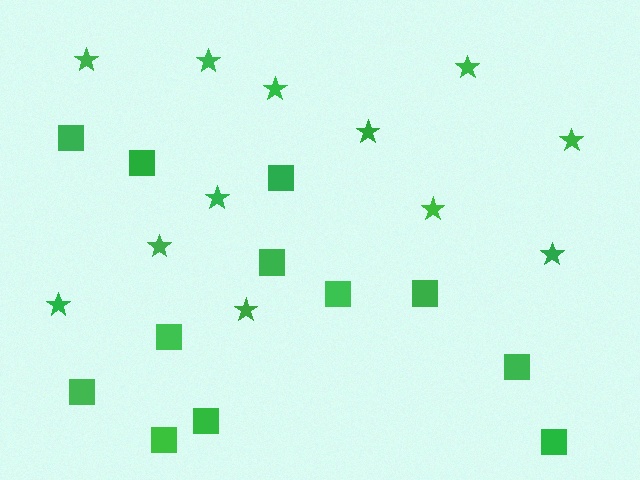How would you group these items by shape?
There are 2 groups: one group of stars (12) and one group of squares (12).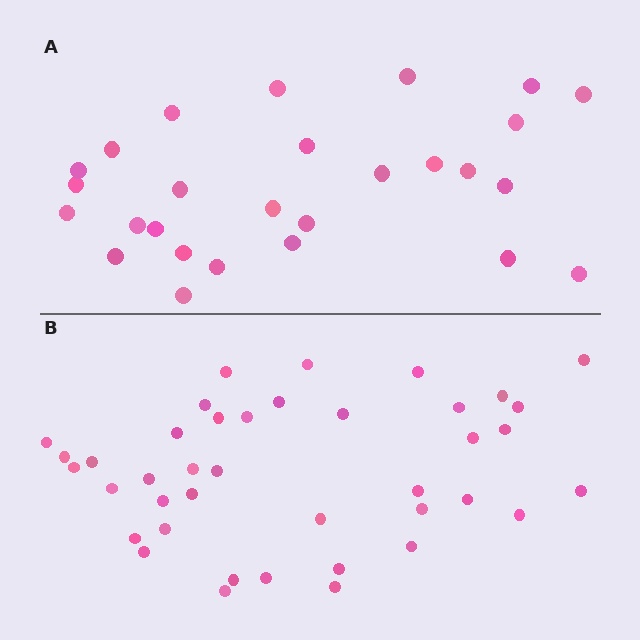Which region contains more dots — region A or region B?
Region B (the bottom region) has more dots.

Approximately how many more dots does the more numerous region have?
Region B has approximately 15 more dots than region A.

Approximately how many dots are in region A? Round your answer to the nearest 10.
About 30 dots. (The exact count is 27, which rounds to 30.)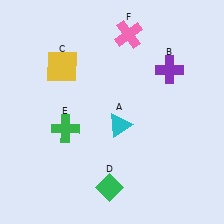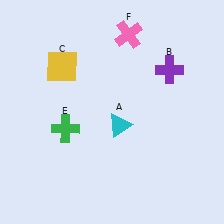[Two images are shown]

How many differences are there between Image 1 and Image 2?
There is 1 difference between the two images.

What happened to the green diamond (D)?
The green diamond (D) was removed in Image 2. It was in the bottom-left area of Image 1.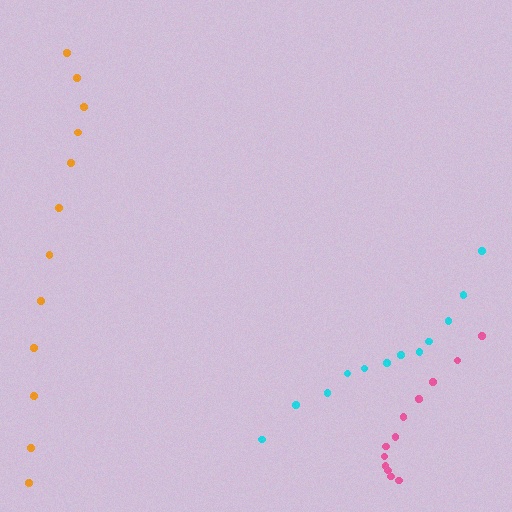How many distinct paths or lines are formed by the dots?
There are 3 distinct paths.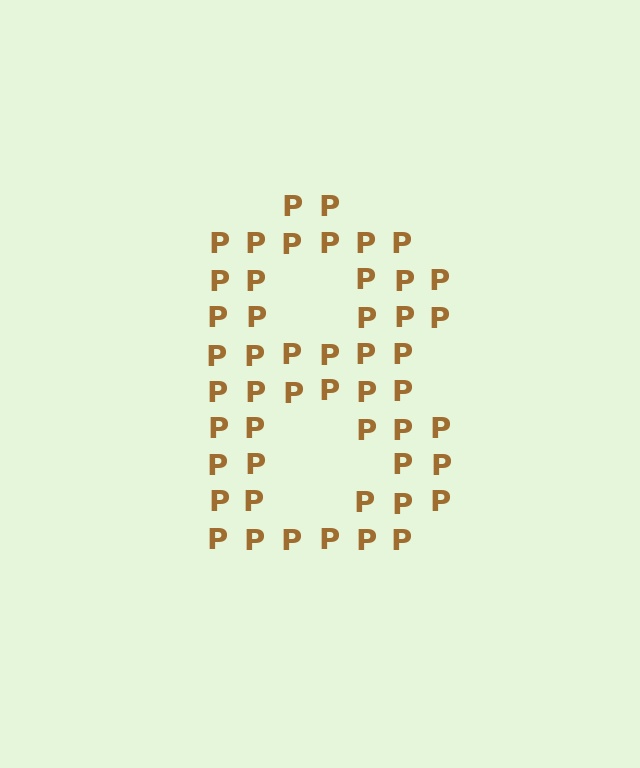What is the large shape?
The large shape is the digit 8.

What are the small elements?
The small elements are letter P's.